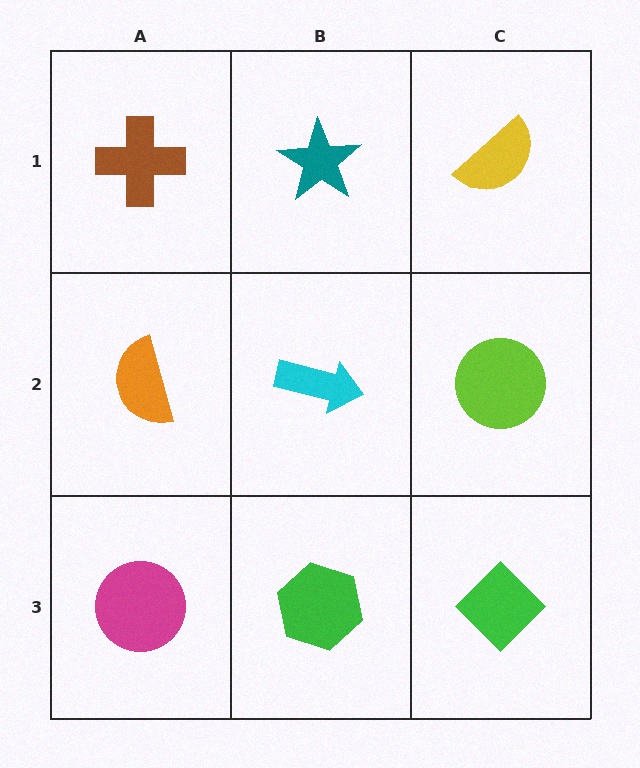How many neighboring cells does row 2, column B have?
4.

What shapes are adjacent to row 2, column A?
A brown cross (row 1, column A), a magenta circle (row 3, column A), a cyan arrow (row 2, column B).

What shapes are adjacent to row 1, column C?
A lime circle (row 2, column C), a teal star (row 1, column B).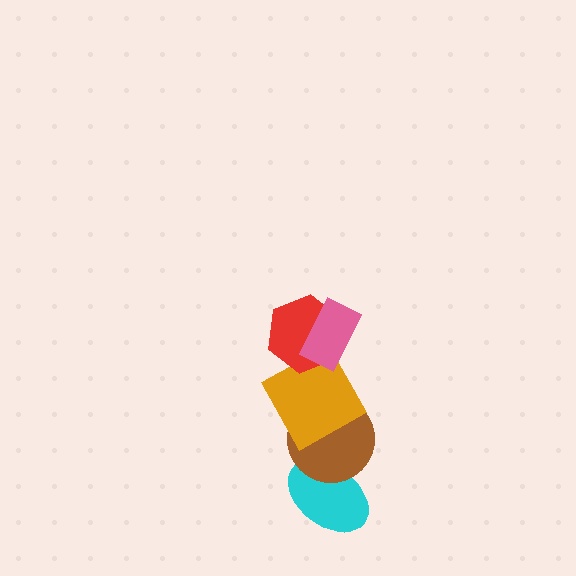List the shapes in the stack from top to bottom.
From top to bottom: the pink rectangle, the red hexagon, the orange square, the brown circle, the cyan ellipse.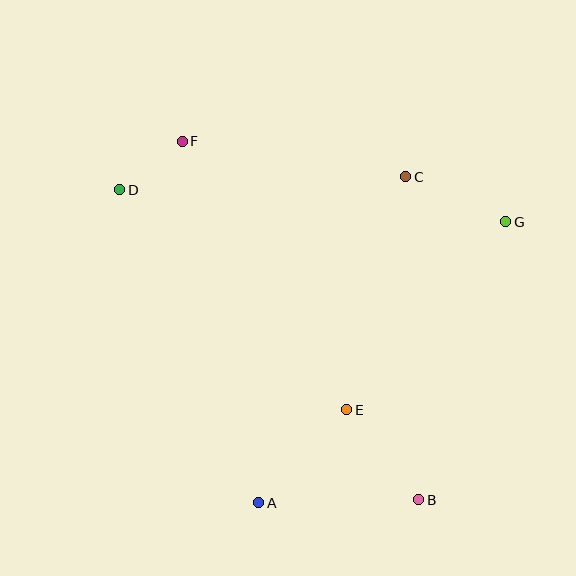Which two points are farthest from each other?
Points B and D are farthest from each other.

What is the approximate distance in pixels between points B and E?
The distance between B and E is approximately 115 pixels.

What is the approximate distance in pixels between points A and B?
The distance between A and B is approximately 160 pixels.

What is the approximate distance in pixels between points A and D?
The distance between A and D is approximately 343 pixels.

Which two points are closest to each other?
Points D and F are closest to each other.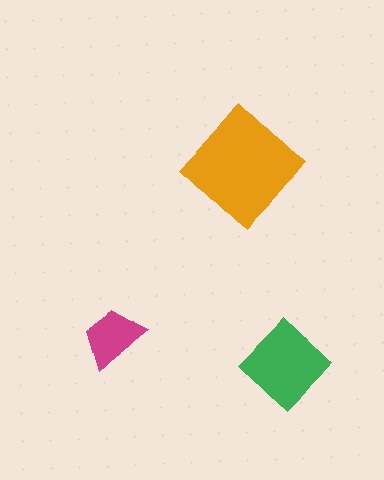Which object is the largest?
The orange diamond.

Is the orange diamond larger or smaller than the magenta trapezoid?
Larger.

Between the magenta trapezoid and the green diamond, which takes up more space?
The green diamond.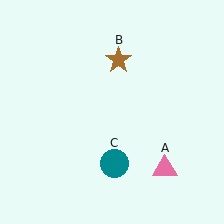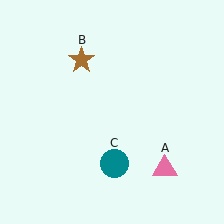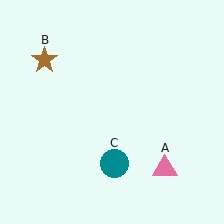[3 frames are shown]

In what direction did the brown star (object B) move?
The brown star (object B) moved left.